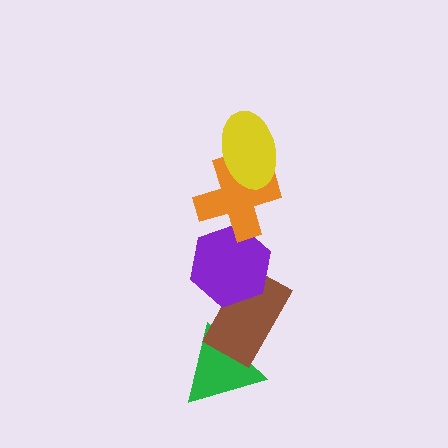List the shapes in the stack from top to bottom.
From top to bottom: the yellow ellipse, the orange cross, the purple hexagon, the brown rectangle, the green triangle.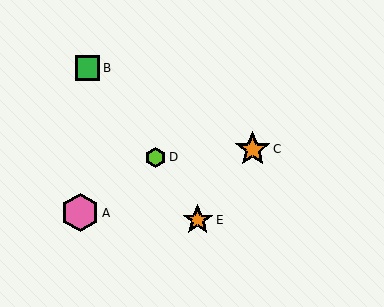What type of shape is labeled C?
Shape C is an orange star.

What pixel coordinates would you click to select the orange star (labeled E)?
Click at (198, 220) to select the orange star E.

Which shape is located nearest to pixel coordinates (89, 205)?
The pink hexagon (labeled A) at (80, 213) is nearest to that location.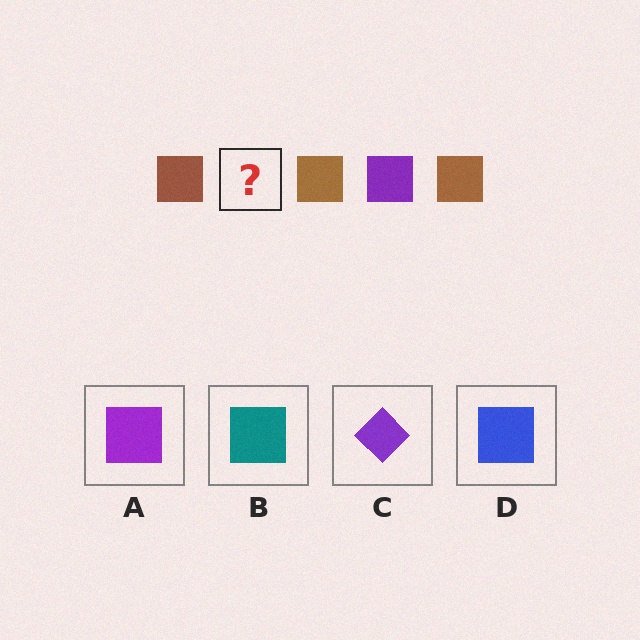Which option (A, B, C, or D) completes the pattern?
A.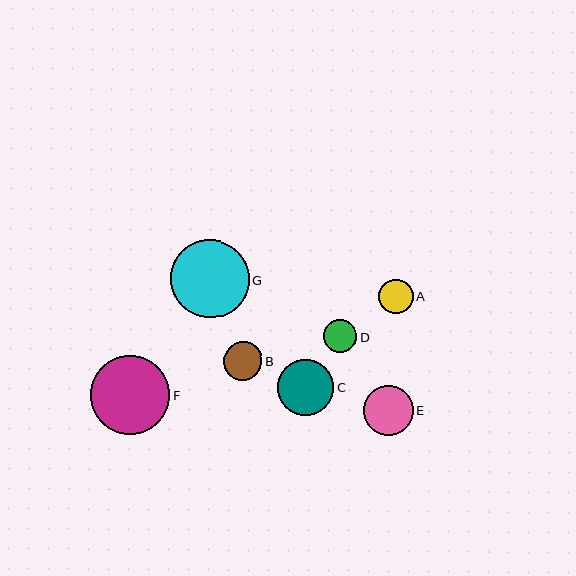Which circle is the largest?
Circle F is the largest with a size of approximately 79 pixels.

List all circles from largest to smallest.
From largest to smallest: F, G, C, E, B, A, D.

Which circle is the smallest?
Circle D is the smallest with a size of approximately 33 pixels.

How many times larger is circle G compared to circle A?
Circle G is approximately 2.3 times the size of circle A.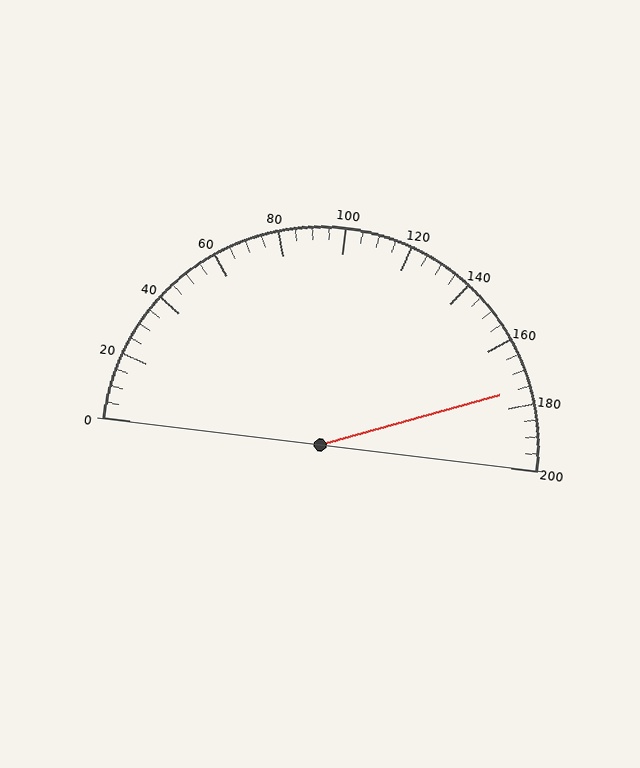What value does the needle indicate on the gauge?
The needle indicates approximately 175.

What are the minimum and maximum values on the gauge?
The gauge ranges from 0 to 200.